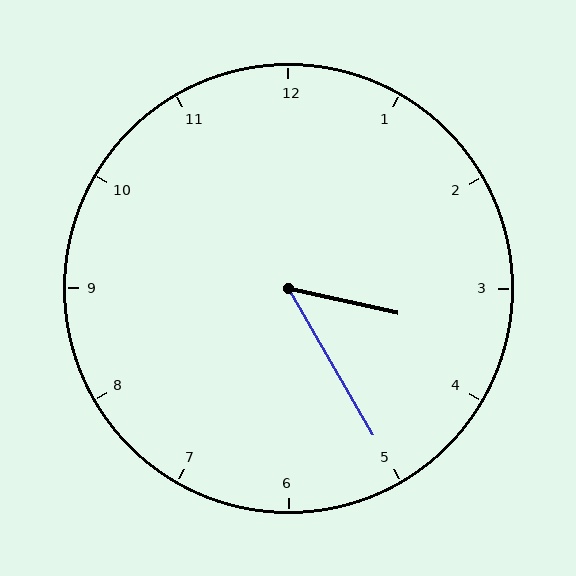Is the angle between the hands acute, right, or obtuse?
It is acute.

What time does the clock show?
3:25.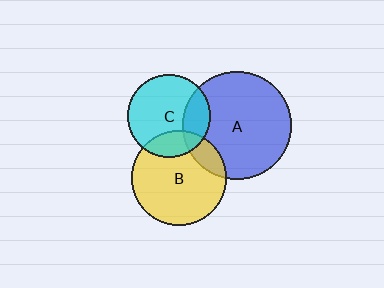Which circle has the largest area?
Circle A (blue).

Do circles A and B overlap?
Yes.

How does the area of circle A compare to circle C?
Approximately 1.7 times.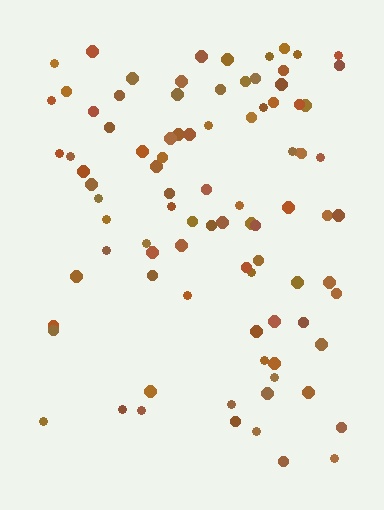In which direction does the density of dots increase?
From bottom to top, with the top side densest.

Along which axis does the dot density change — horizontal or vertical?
Vertical.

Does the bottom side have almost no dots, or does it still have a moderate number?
Still a moderate number, just noticeably fewer than the top.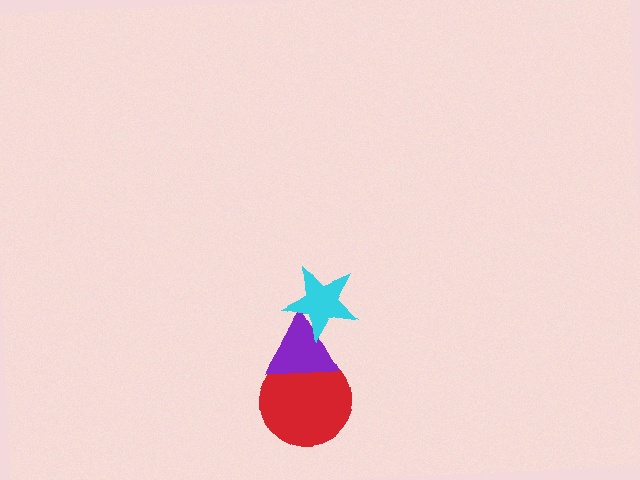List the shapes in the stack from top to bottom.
From top to bottom: the cyan star, the purple triangle, the red circle.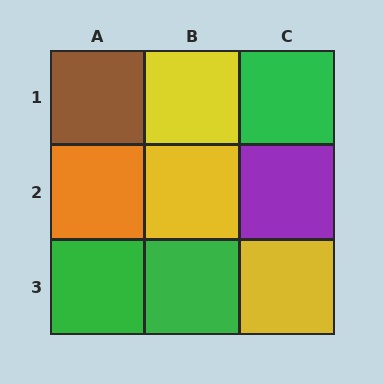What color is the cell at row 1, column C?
Green.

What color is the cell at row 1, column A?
Brown.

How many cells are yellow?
3 cells are yellow.